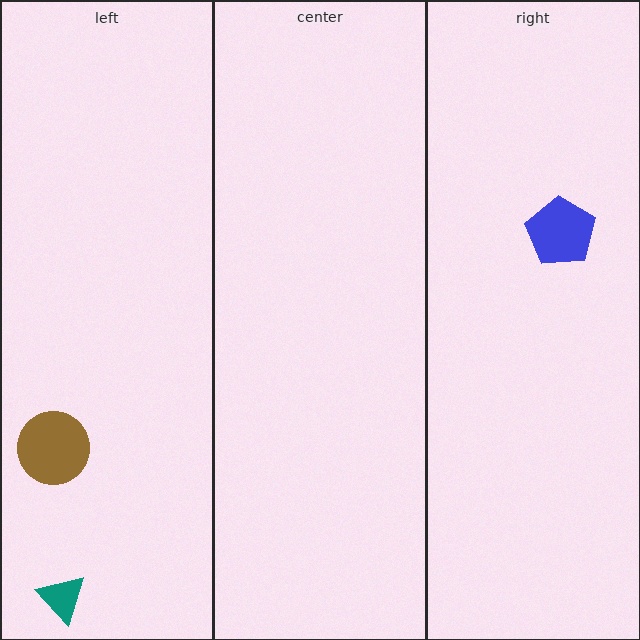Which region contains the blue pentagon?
The right region.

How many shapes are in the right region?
1.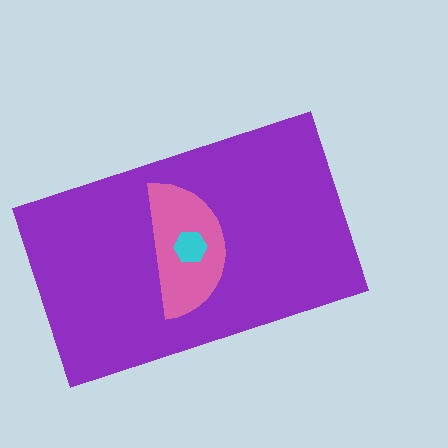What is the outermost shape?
The purple rectangle.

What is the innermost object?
The cyan hexagon.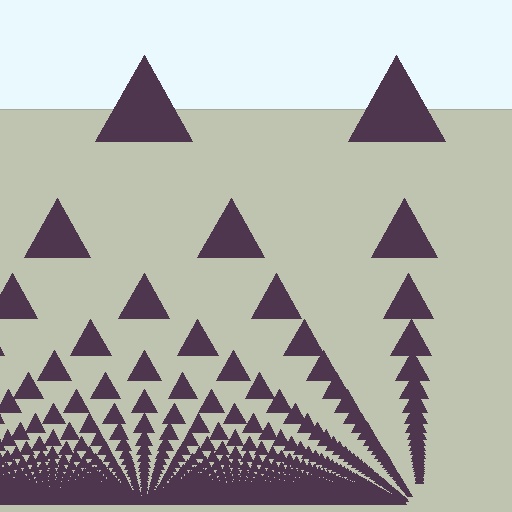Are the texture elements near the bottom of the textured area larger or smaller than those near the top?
Smaller. The gradient is inverted — elements near the bottom are smaller and denser.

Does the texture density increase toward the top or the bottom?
Density increases toward the bottom.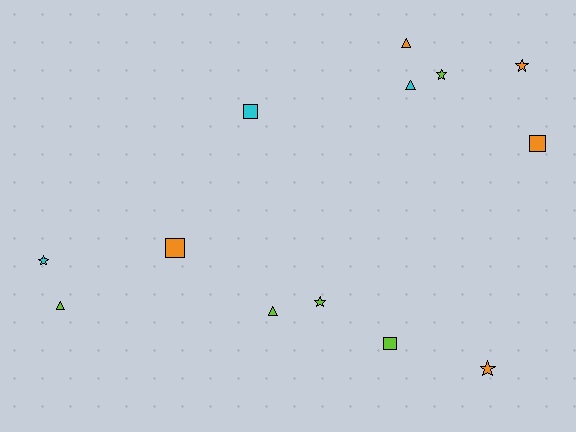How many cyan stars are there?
There is 1 cyan star.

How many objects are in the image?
There are 13 objects.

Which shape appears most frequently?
Star, with 5 objects.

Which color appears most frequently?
Lime, with 5 objects.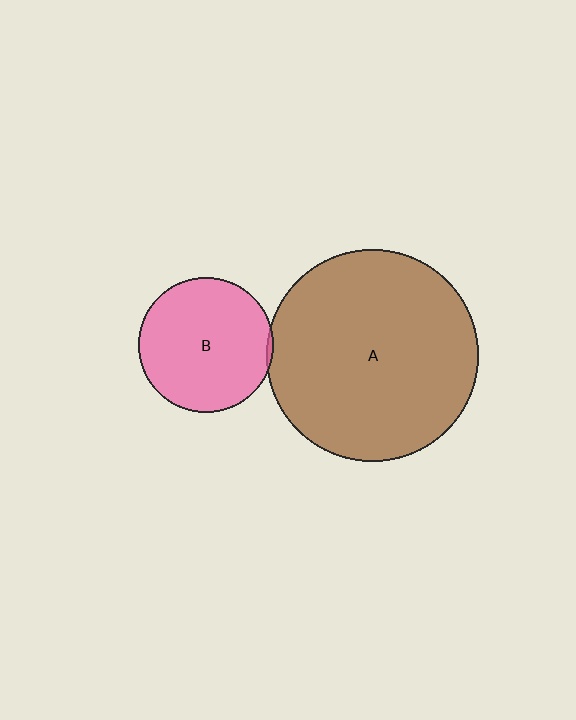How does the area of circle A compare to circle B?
Approximately 2.5 times.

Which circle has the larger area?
Circle A (brown).